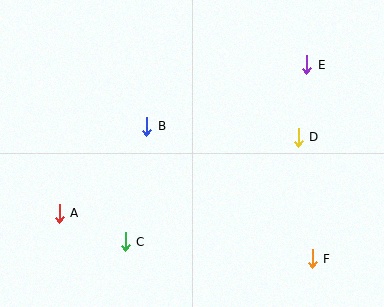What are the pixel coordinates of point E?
Point E is at (307, 65).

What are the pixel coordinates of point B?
Point B is at (147, 126).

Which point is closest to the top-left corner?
Point B is closest to the top-left corner.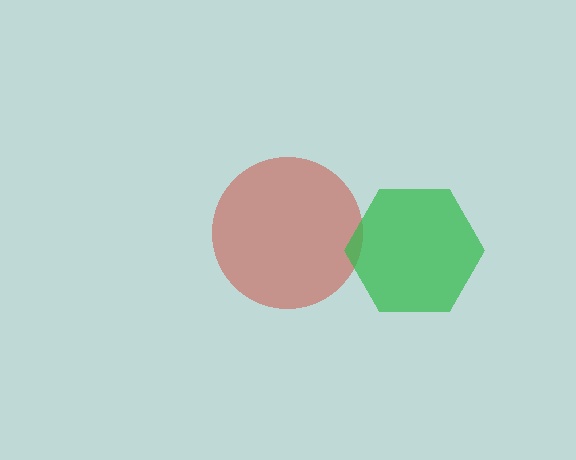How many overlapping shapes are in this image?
There are 2 overlapping shapes in the image.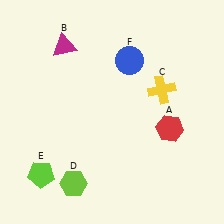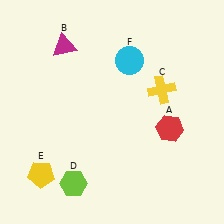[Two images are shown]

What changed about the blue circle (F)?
In Image 1, F is blue. In Image 2, it changed to cyan.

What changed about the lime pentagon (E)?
In Image 1, E is lime. In Image 2, it changed to yellow.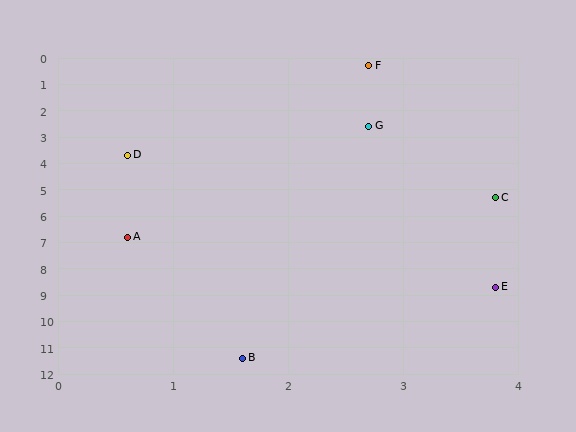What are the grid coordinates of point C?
Point C is at approximately (3.8, 5.3).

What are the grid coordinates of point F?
Point F is at approximately (2.7, 0.3).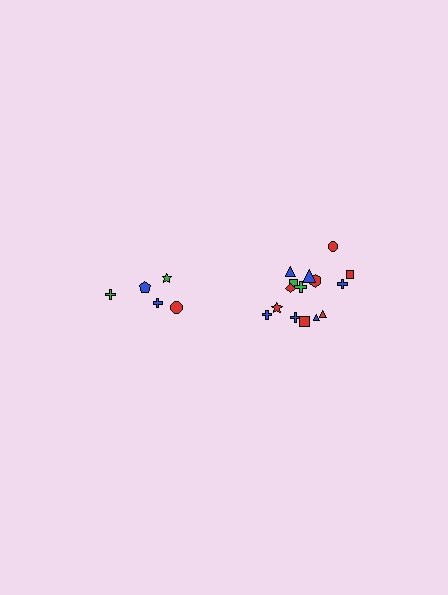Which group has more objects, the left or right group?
The right group.